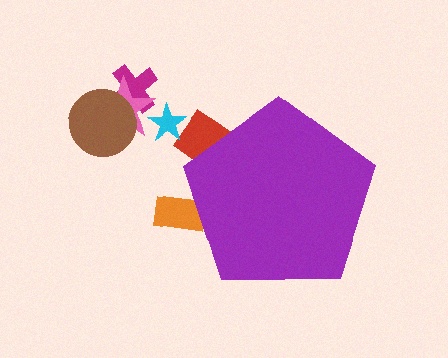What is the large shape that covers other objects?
A purple pentagon.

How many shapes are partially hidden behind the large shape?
2 shapes are partially hidden.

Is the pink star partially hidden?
No, the pink star is fully visible.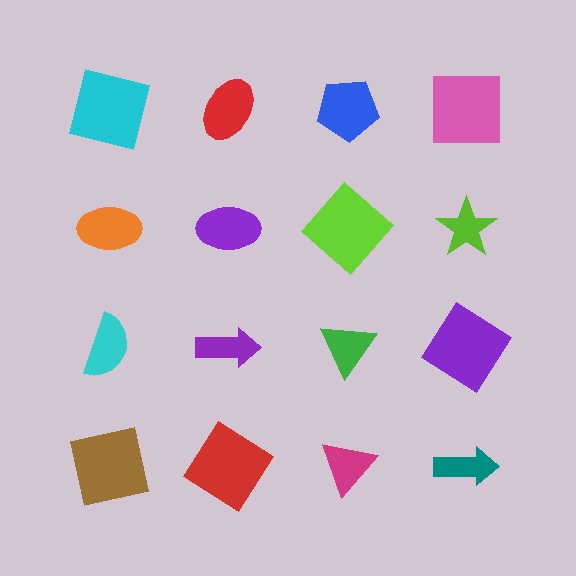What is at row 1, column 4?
A pink square.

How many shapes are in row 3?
4 shapes.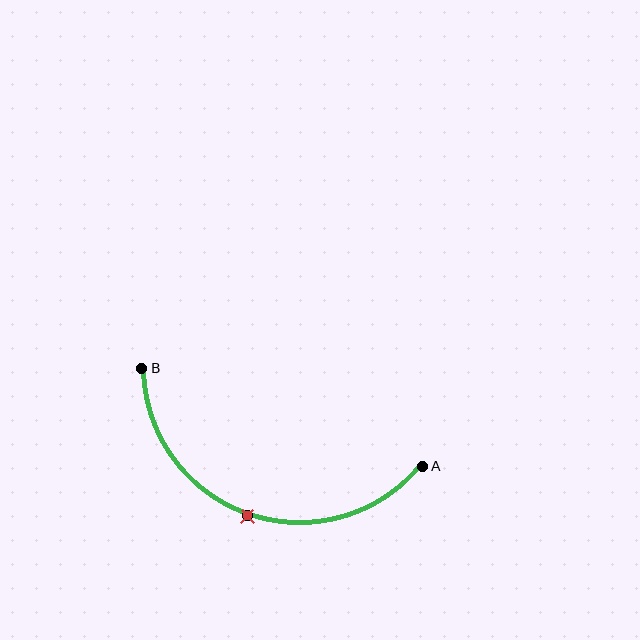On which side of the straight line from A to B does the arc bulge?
The arc bulges below the straight line connecting A and B.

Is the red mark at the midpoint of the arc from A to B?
Yes. The red mark lies on the arc at equal arc-length from both A and B — it is the arc midpoint.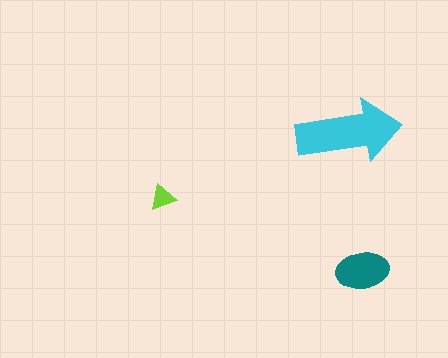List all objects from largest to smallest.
The cyan arrow, the teal ellipse, the lime triangle.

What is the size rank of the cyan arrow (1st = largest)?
1st.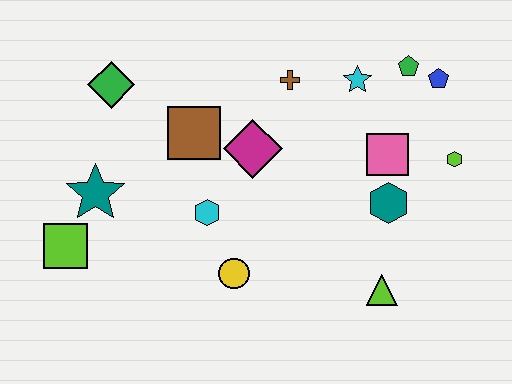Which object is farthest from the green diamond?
The lime hexagon is farthest from the green diamond.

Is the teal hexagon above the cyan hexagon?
Yes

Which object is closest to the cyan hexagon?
The yellow circle is closest to the cyan hexagon.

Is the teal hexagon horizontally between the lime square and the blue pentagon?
Yes